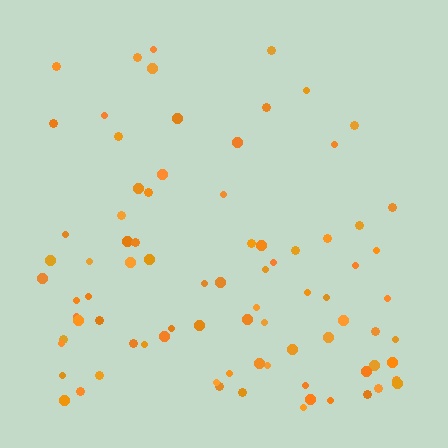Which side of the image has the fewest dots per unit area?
The top.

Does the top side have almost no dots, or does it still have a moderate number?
Still a moderate number, just noticeably fewer than the bottom.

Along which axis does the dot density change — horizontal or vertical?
Vertical.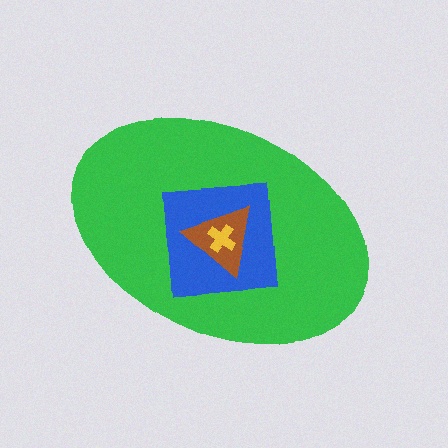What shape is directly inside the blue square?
The brown triangle.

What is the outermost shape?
The green ellipse.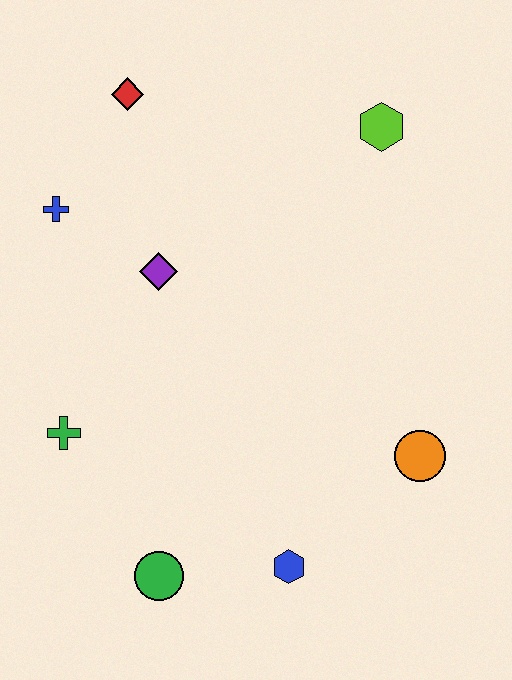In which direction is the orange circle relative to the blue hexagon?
The orange circle is to the right of the blue hexagon.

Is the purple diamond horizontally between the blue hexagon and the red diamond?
Yes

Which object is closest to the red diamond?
The blue cross is closest to the red diamond.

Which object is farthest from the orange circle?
The red diamond is farthest from the orange circle.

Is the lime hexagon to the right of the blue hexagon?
Yes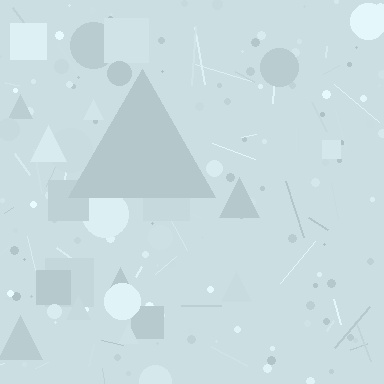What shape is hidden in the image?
A triangle is hidden in the image.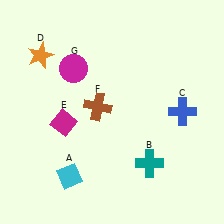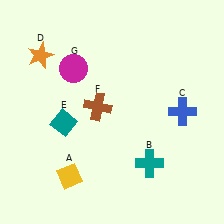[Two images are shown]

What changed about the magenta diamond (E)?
In Image 1, E is magenta. In Image 2, it changed to teal.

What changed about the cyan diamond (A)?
In Image 1, A is cyan. In Image 2, it changed to yellow.